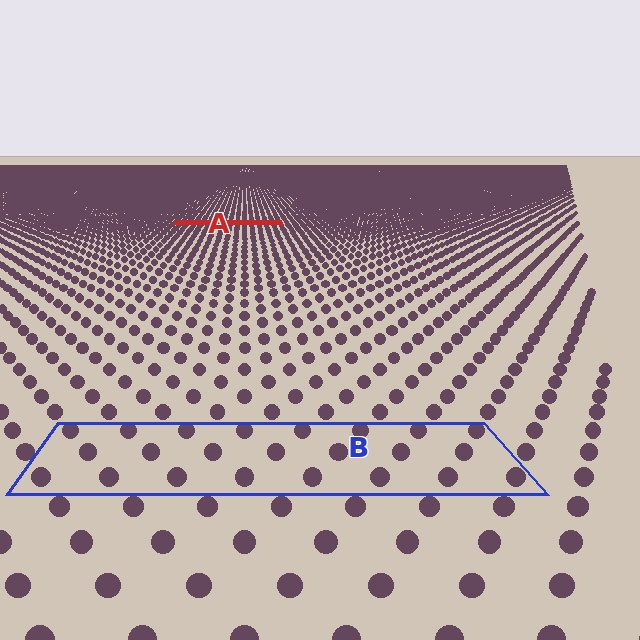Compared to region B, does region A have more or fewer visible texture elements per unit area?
Region A has more texture elements per unit area — they are packed more densely because it is farther away.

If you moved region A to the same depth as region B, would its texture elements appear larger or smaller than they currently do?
They would appear larger. At a closer depth, the same texture elements are projected at a bigger on-screen size.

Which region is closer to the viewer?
Region B is closer. The texture elements there are larger and more spread out.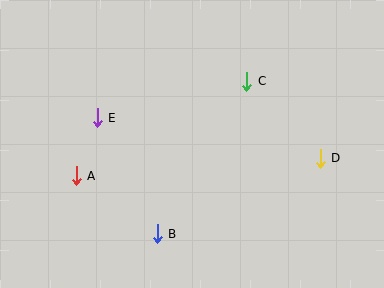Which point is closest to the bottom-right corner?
Point D is closest to the bottom-right corner.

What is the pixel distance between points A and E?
The distance between A and E is 61 pixels.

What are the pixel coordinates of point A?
Point A is at (76, 176).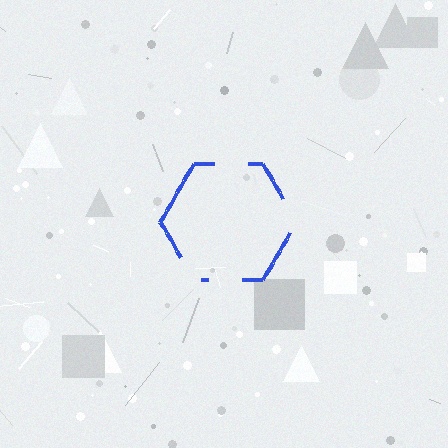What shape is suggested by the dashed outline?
The dashed outline suggests a hexagon.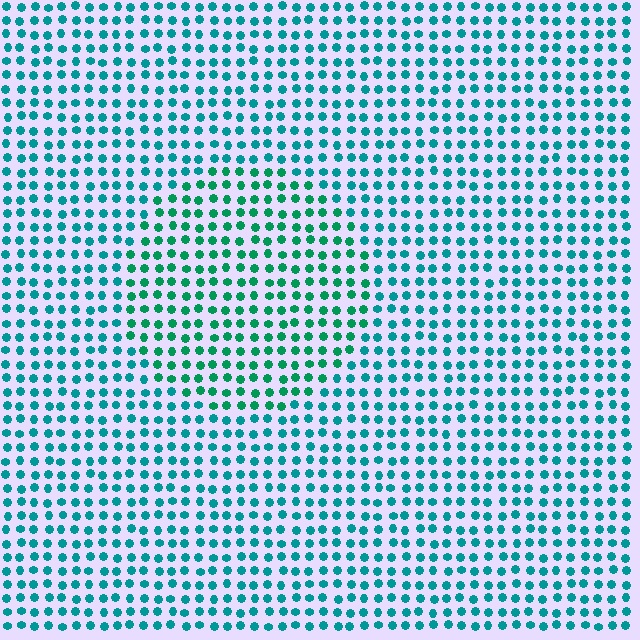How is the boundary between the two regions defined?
The boundary is defined purely by a slight shift in hue (about 26 degrees). Spacing, size, and orientation are identical on both sides.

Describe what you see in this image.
The image is filled with small teal elements in a uniform arrangement. A circle-shaped region is visible where the elements are tinted to a slightly different hue, forming a subtle color boundary.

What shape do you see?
I see a circle.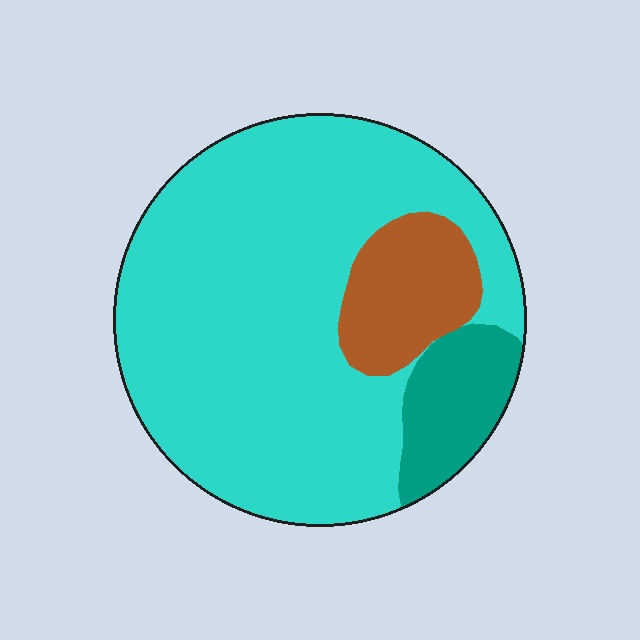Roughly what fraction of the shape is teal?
Teal covers roughly 10% of the shape.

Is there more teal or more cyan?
Cyan.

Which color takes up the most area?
Cyan, at roughly 75%.